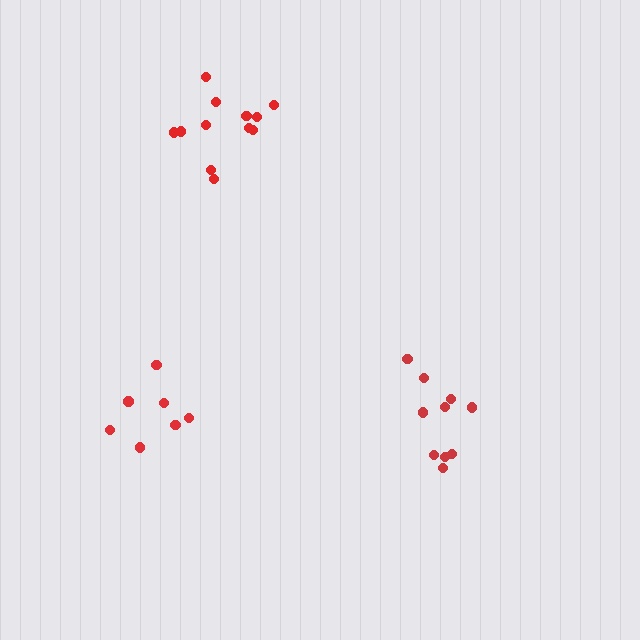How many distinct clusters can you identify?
There are 3 distinct clusters.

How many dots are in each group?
Group 1: 10 dots, Group 2: 12 dots, Group 3: 7 dots (29 total).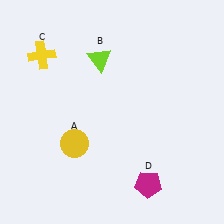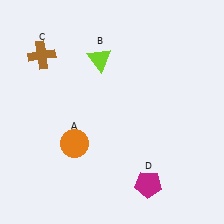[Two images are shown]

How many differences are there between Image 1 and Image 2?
There are 2 differences between the two images.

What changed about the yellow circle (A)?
In Image 1, A is yellow. In Image 2, it changed to orange.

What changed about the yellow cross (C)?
In Image 1, C is yellow. In Image 2, it changed to brown.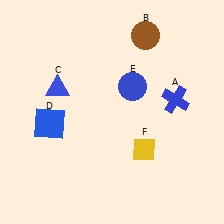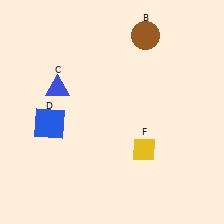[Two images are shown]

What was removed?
The blue cross (A), the blue circle (E) were removed in Image 2.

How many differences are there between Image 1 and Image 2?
There are 2 differences between the two images.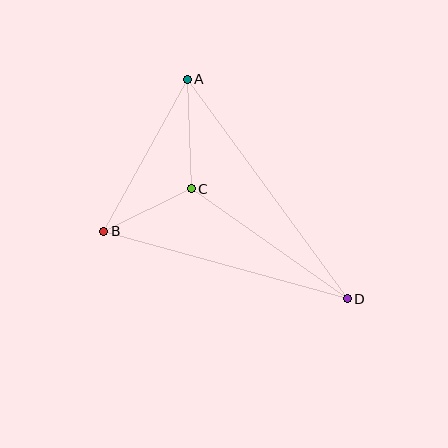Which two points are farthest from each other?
Points A and D are farthest from each other.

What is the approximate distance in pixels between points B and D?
The distance between B and D is approximately 253 pixels.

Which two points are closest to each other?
Points B and C are closest to each other.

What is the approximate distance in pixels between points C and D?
The distance between C and D is approximately 191 pixels.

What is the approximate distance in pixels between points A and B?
The distance between A and B is approximately 174 pixels.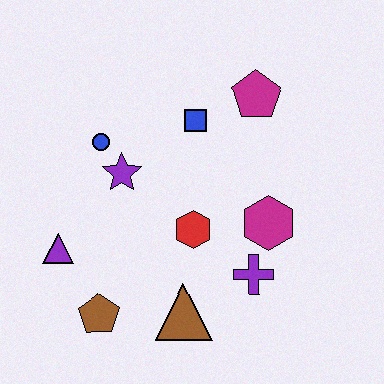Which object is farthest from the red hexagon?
The magenta pentagon is farthest from the red hexagon.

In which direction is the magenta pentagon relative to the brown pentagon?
The magenta pentagon is above the brown pentagon.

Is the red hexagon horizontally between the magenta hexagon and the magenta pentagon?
No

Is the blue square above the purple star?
Yes